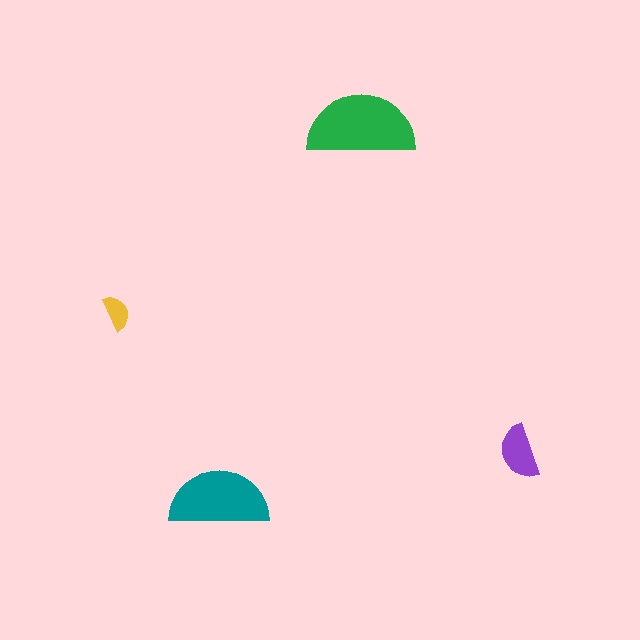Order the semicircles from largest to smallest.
the green one, the teal one, the purple one, the yellow one.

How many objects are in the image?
There are 4 objects in the image.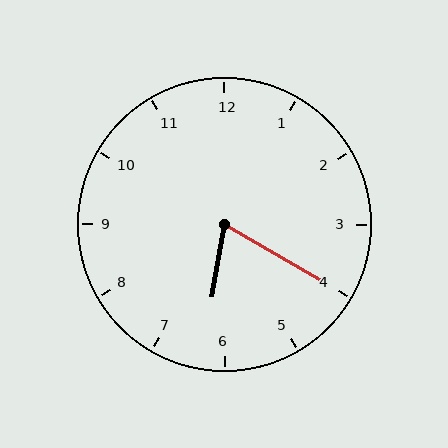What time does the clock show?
6:20.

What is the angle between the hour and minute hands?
Approximately 70 degrees.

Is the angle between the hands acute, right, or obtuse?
It is acute.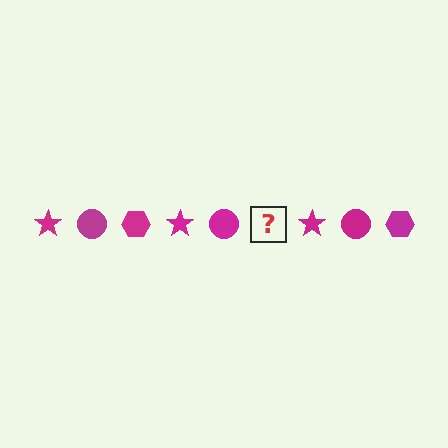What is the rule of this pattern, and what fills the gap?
The rule is that the pattern cycles through star, circle, hexagon shapes in magenta. The gap should be filled with a magenta hexagon.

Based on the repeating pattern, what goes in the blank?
The blank should be a magenta hexagon.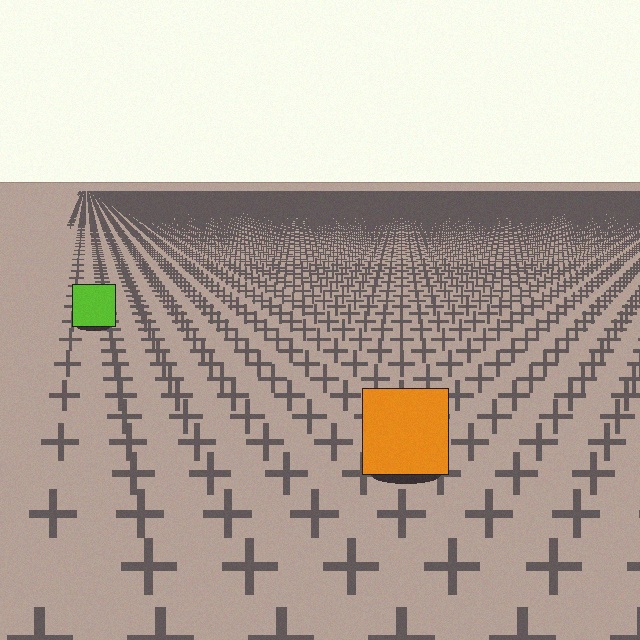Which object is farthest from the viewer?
The lime square is farthest from the viewer. It appears smaller and the ground texture around it is denser.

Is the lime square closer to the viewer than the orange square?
No. The orange square is closer — you can tell from the texture gradient: the ground texture is coarser near it.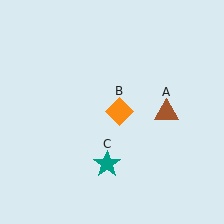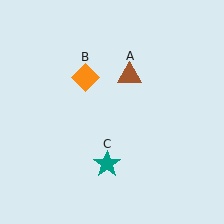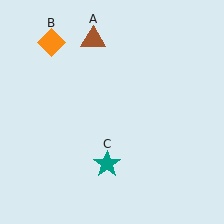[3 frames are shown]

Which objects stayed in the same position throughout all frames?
Teal star (object C) remained stationary.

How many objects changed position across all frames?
2 objects changed position: brown triangle (object A), orange diamond (object B).